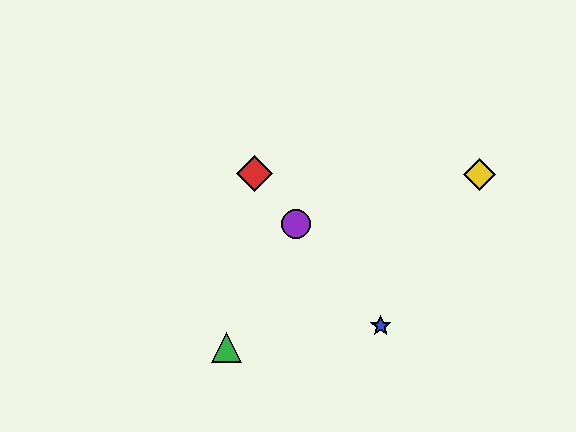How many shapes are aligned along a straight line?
3 shapes (the red diamond, the blue star, the purple circle) are aligned along a straight line.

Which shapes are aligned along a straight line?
The red diamond, the blue star, the purple circle are aligned along a straight line.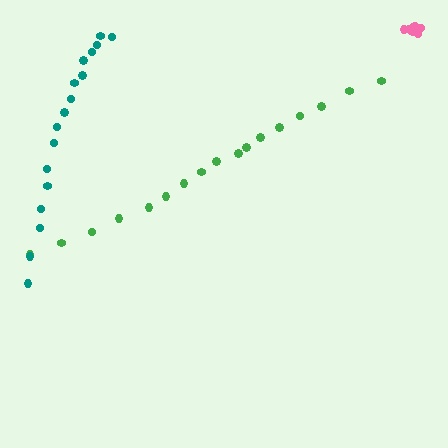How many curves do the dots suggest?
There are 3 distinct paths.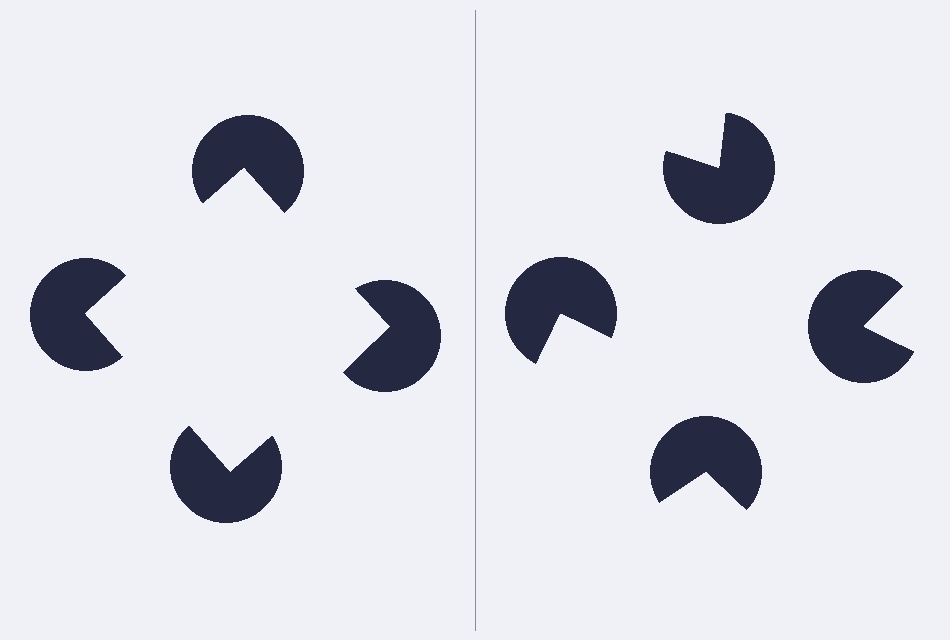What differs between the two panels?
The pac-man discs are positioned identically on both sides; only the wedge orientations differ. On the left they align to a square; on the right they are misaligned.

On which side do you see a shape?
An illusory square appears on the left side. On the right side the wedge cuts are rotated, so no coherent shape forms.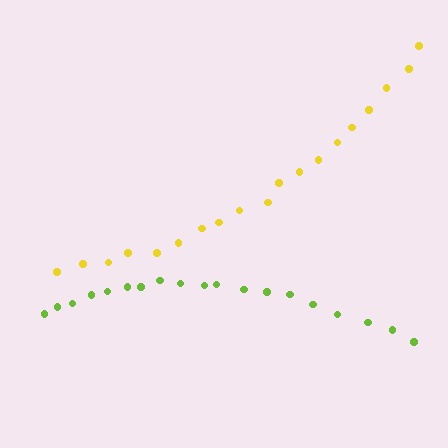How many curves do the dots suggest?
There are 2 distinct paths.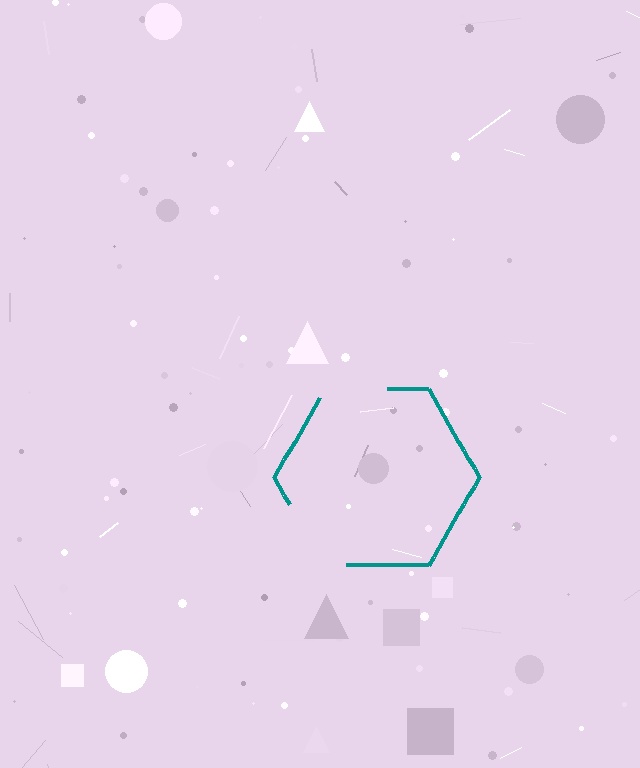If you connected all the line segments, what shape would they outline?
They would outline a hexagon.